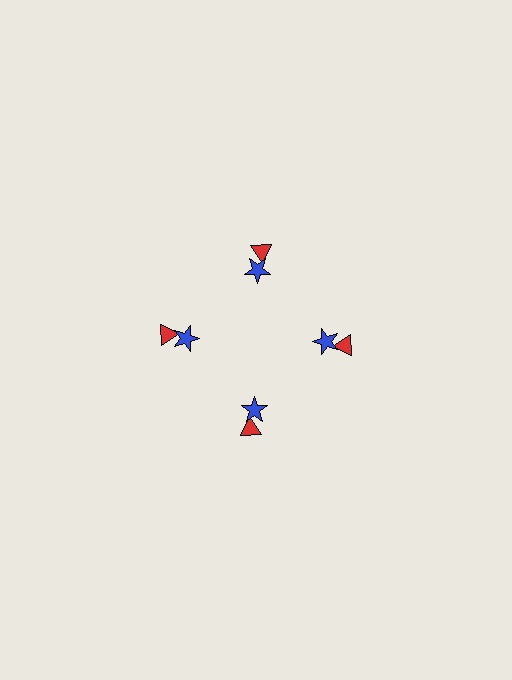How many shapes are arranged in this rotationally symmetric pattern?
There are 8 shapes, arranged in 4 groups of 2.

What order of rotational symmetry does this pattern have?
This pattern has 4-fold rotational symmetry.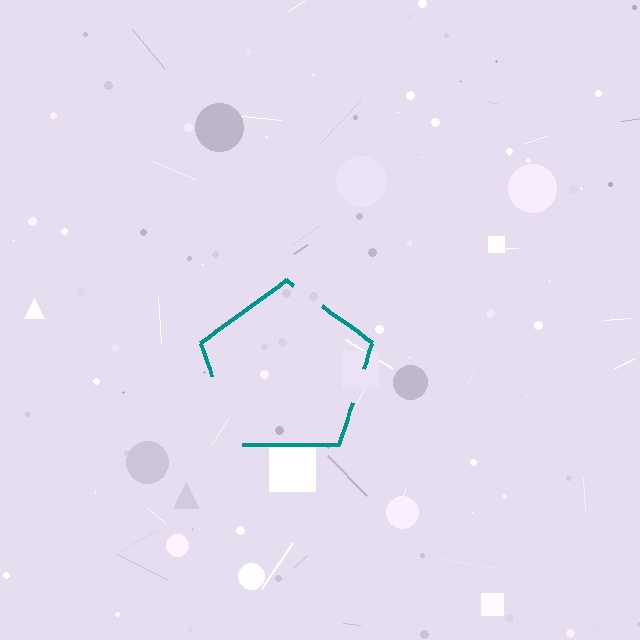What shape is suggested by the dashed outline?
The dashed outline suggests a pentagon.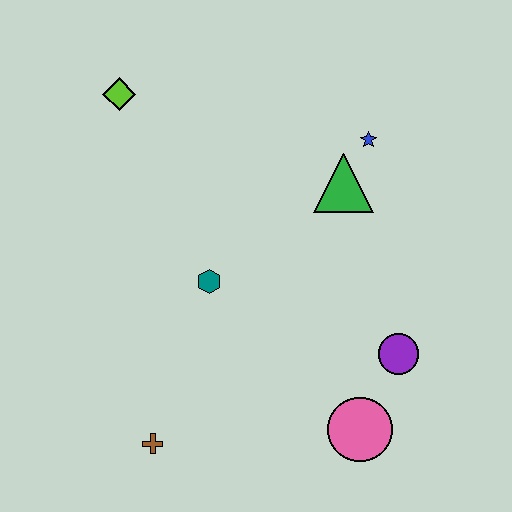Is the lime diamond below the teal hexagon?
No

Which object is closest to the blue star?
The green triangle is closest to the blue star.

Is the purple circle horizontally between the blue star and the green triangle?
No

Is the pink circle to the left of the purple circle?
Yes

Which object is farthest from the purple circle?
The lime diamond is farthest from the purple circle.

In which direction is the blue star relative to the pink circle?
The blue star is above the pink circle.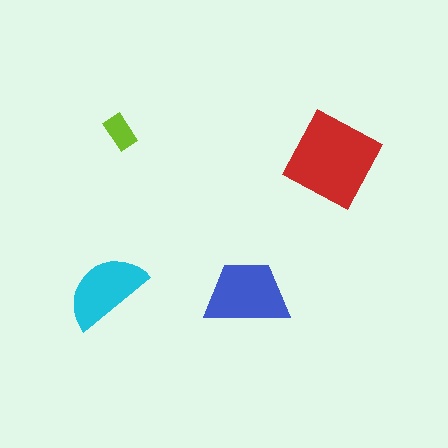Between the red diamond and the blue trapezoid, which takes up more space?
The red diamond.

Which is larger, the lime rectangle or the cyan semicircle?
The cyan semicircle.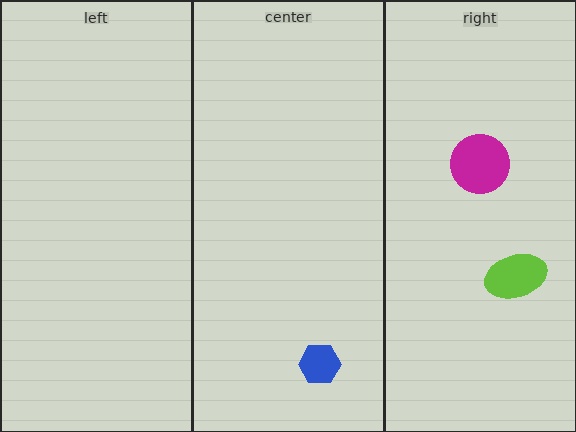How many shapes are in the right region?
2.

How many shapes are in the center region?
1.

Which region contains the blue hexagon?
The center region.